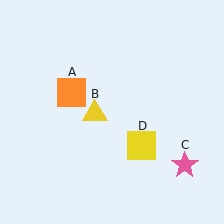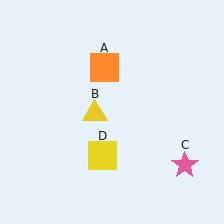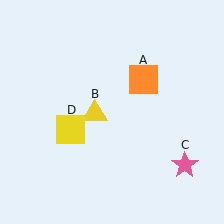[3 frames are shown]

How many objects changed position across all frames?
2 objects changed position: orange square (object A), yellow square (object D).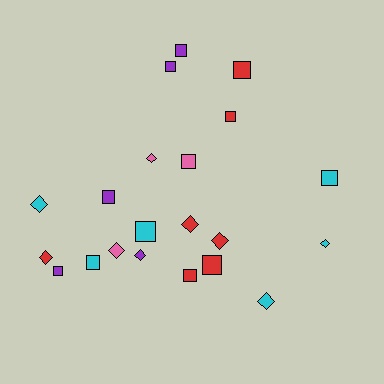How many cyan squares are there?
There are 3 cyan squares.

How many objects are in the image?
There are 21 objects.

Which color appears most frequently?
Red, with 7 objects.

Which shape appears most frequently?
Square, with 12 objects.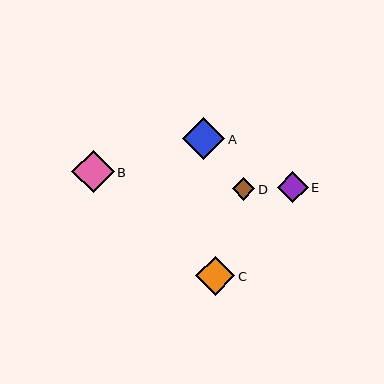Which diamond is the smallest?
Diamond D is the smallest with a size of approximately 23 pixels.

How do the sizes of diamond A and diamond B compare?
Diamond A and diamond B are approximately the same size.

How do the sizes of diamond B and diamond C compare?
Diamond B and diamond C are approximately the same size.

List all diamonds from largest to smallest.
From largest to smallest: A, B, C, E, D.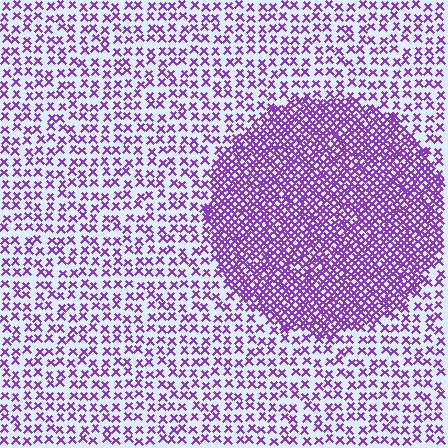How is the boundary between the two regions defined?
The boundary is defined by a change in element density (approximately 2.5x ratio). All elements are the same color, size, and shape.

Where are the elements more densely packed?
The elements are more densely packed inside the circle boundary.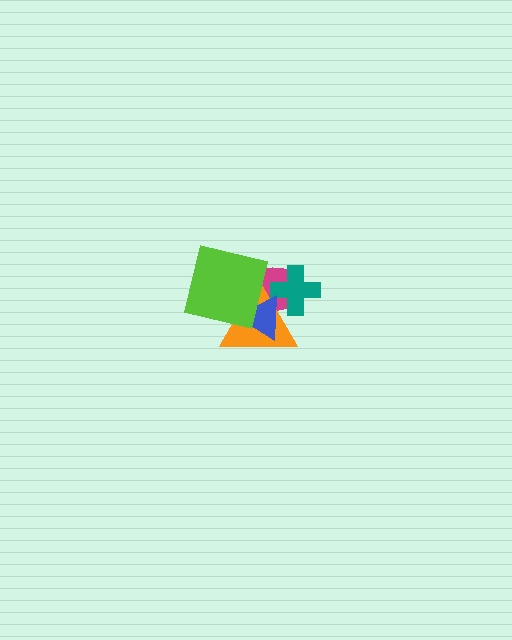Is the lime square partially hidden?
No, no other shape covers it.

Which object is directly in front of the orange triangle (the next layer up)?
The blue triangle is directly in front of the orange triangle.